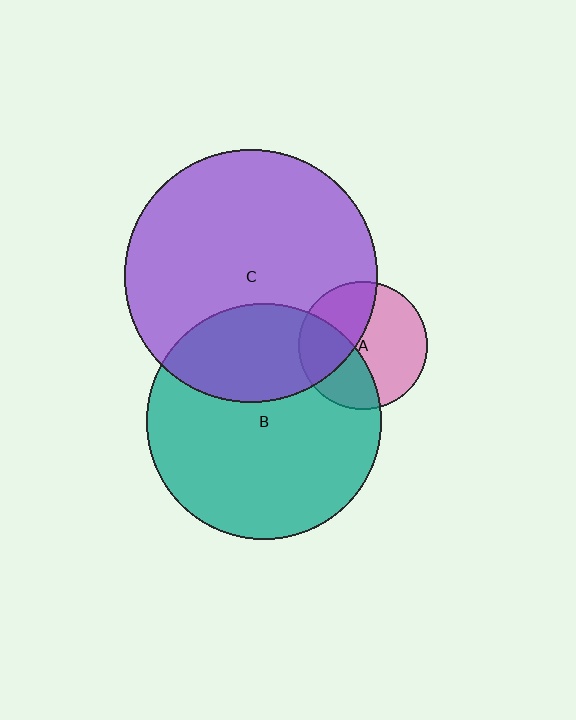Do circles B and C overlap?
Yes.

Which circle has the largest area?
Circle C (purple).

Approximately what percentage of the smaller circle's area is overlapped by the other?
Approximately 30%.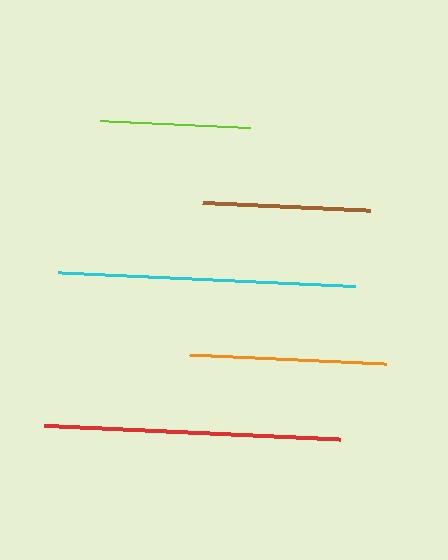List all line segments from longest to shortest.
From longest to shortest: cyan, red, orange, brown, lime.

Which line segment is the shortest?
The lime line is the shortest at approximately 151 pixels.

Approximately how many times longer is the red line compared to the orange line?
The red line is approximately 1.5 times the length of the orange line.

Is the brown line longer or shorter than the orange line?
The orange line is longer than the brown line.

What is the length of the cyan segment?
The cyan segment is approximately 296 pixels long.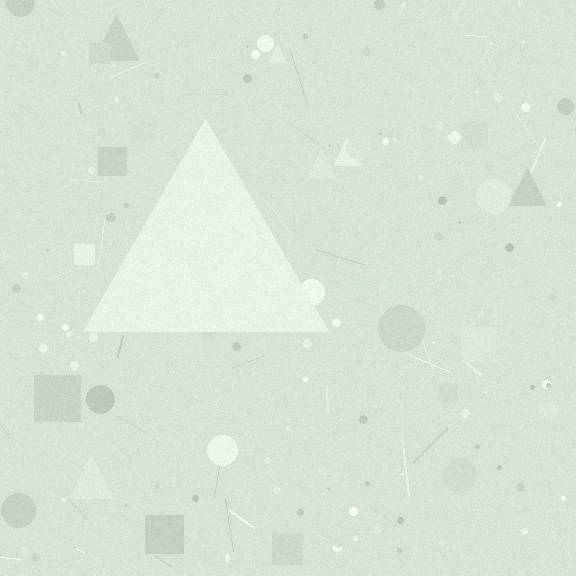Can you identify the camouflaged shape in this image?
The camouflaged shape is a triangle.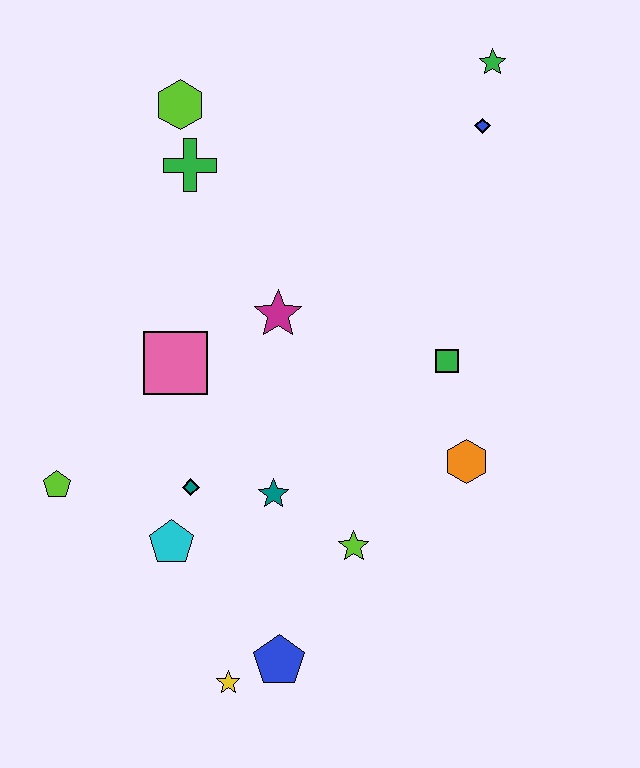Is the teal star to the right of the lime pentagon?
Yes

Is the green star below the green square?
No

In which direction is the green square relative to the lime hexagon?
The green square is to the right of the lime hexagon.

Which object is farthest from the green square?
The lime pentagon is farthest from the green square.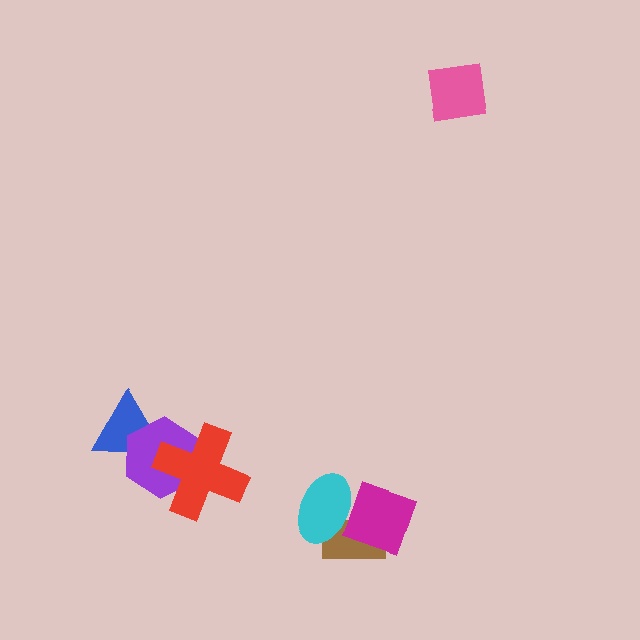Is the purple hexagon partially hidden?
Yes, it is partially covered by another shape.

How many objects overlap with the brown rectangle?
2 objects overlap with the brown rectangle.